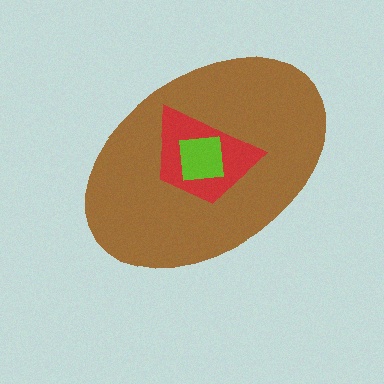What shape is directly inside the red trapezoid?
The lime square.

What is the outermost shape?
The brown ellipse.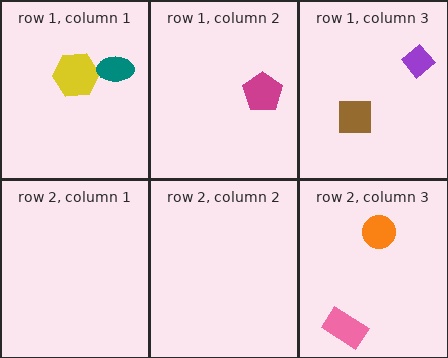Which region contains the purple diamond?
The row 1, column 3 region.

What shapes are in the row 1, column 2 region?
The magenta pentagon.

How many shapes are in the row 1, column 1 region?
2.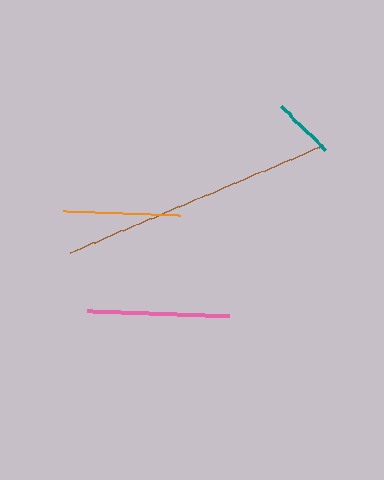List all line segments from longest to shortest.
From longest to shortest: brown, pink, orange, teal.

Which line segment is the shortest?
The teal line is the shortest at approximately 62 pixels.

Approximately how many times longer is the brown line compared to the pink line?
The brown line is approximately 1.9 times the length of the pink line.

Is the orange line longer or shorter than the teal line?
The orange line is longer than the teal line.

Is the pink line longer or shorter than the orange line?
The pink line is longer than the orange line.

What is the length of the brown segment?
The brown segment is approximately 275 pixels long.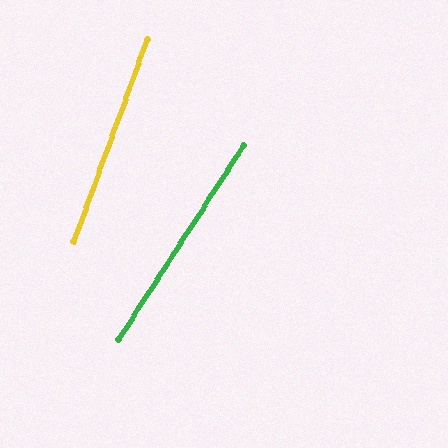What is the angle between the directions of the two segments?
Approximately 13 degrees.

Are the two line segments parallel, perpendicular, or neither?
Neither parallel nor perpendicular — they differ by about 13°.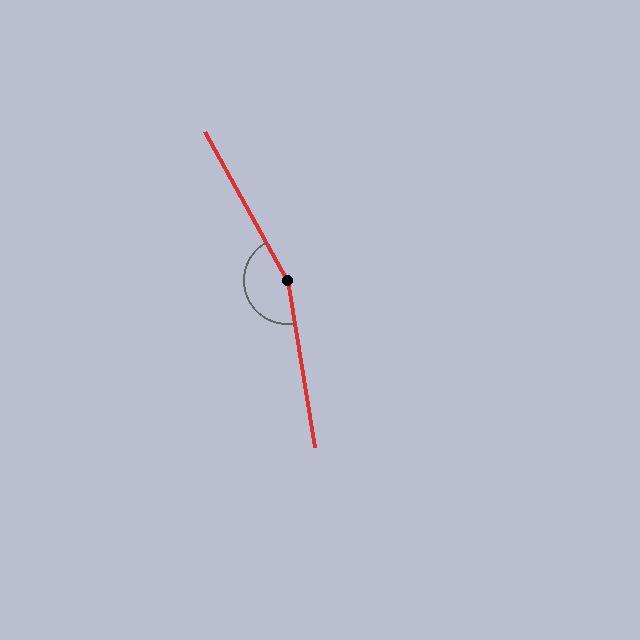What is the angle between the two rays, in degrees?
Approximately 160 degrees.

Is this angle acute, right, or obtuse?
It is obtuse.